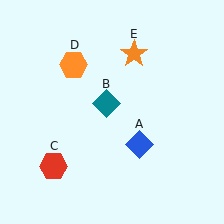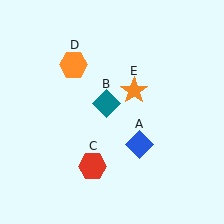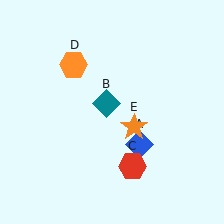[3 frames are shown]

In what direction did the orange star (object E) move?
The orange star (object E) moved down.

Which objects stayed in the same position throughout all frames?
Blue diamond (object A) and teal diamond (object B) and orange hexagon (object D) remained stationary.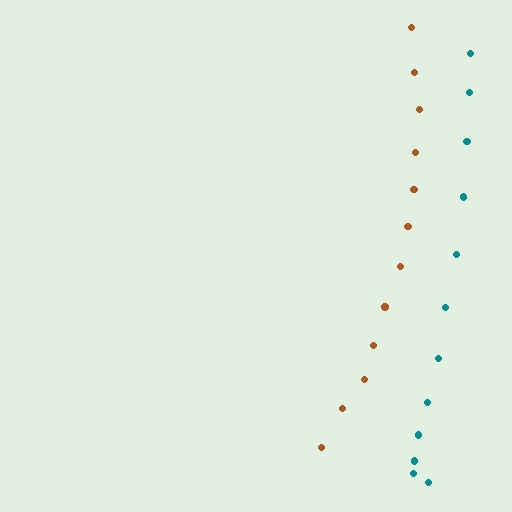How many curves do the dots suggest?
There are 2 distinct paths.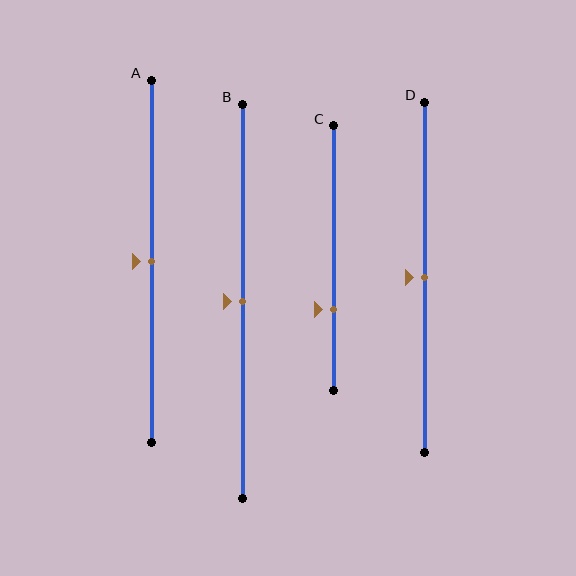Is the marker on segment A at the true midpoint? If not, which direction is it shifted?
Yes, the marker on segment A is at the true midpoint.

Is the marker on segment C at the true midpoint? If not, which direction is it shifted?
No, the marker on segment C is shifted downward by about 19% of the segment length.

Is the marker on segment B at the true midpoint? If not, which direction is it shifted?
Yes, the marker on segment B is at the true midpoint.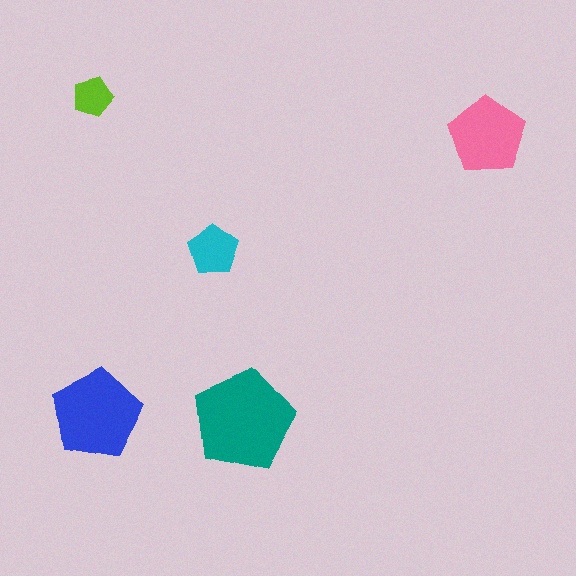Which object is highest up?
The lime pentagon is topmost.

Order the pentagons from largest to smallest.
the teal one, the blue one, the pink one, the cyan one, the lime one.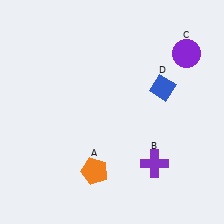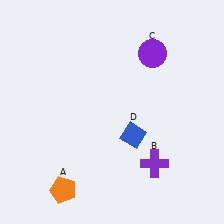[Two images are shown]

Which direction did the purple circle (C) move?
The purple circle (C) moved left.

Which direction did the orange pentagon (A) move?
The orange pentagon (A) moved left.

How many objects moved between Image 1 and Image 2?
3 objects moved between the two images.